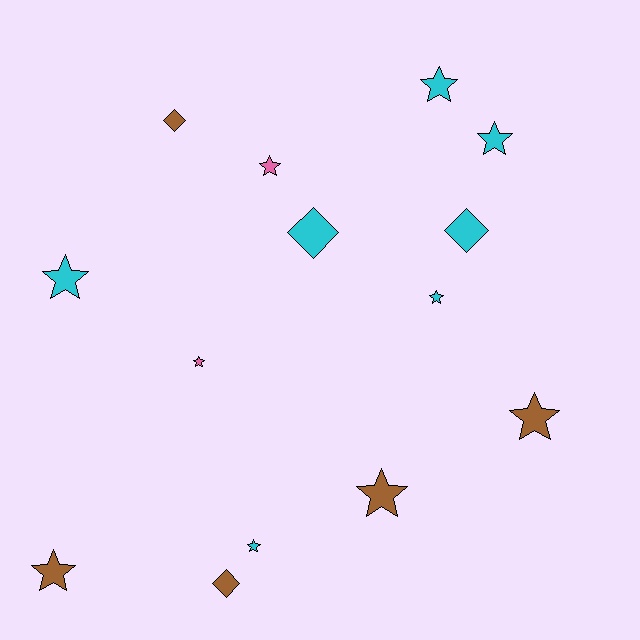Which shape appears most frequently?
Star, with 10 objects.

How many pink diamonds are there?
There are no pink diamonds.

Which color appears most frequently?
Cyan, with 7 objects.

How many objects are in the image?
There are 14 objects.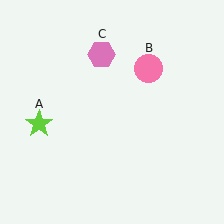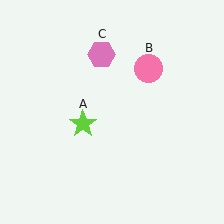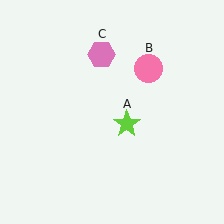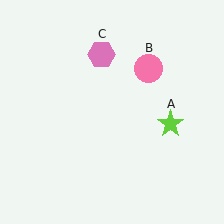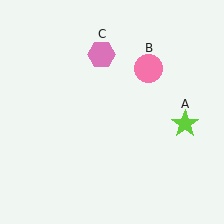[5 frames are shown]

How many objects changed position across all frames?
1 object changed position: lime star (object A).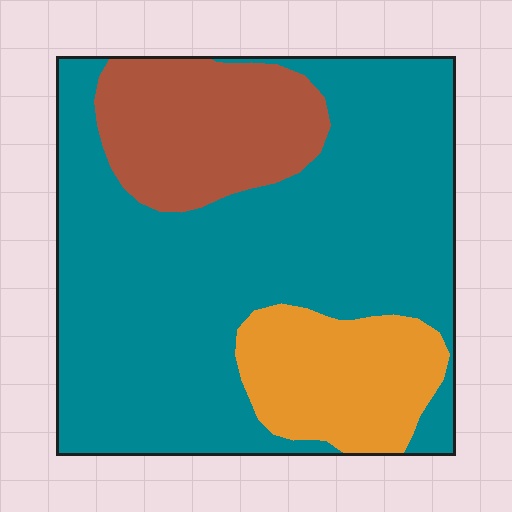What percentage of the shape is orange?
Orange takes up about one sixth (1/6) of the shape.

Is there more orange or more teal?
Teal.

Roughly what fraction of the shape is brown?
Brown covers around 20% of the shape.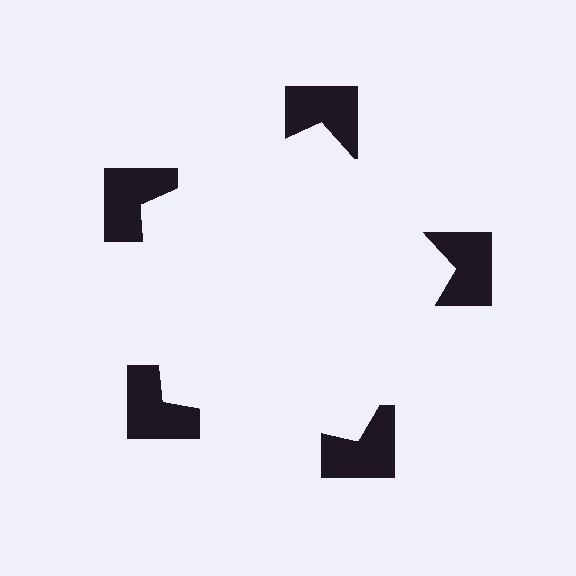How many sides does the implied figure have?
5 sides.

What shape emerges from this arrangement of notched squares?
An illusory pentagon — its edges are inferred from the aligned wedge cuts in the notched squares, not physically drawn.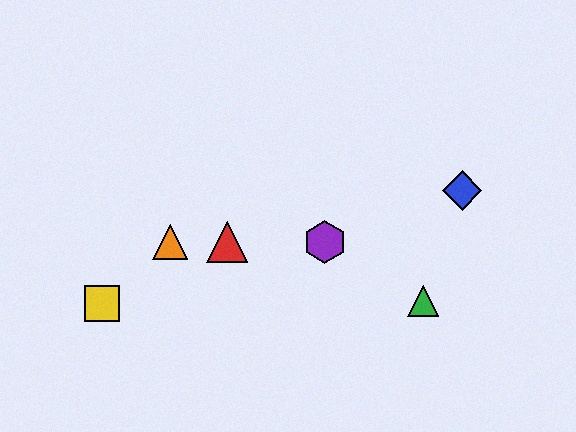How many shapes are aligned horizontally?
3 shapes (the red triangle, the purple hexagon, the orange triangle) are aligned horizontally.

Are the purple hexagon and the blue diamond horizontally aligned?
No, the purple hexagon is at y≈242 and the blue diamond is at y≈190.